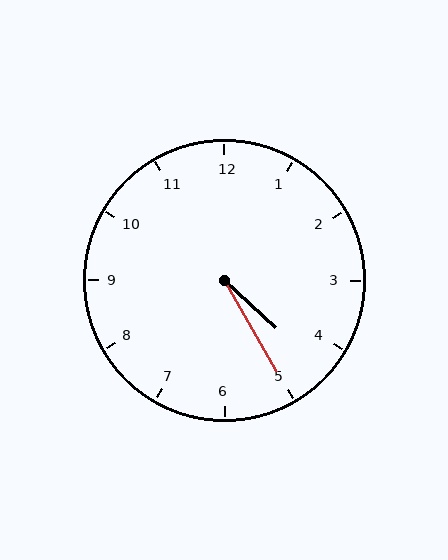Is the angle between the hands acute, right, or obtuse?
It is acute.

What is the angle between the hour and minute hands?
Approximately 18 degrees.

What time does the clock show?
4:25.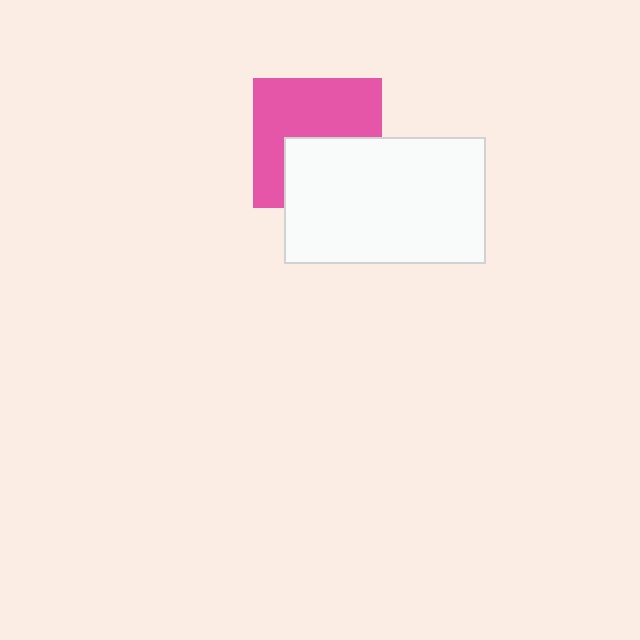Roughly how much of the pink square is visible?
About half of it is visible (roughly 59%).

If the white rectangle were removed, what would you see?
You would see the complete pink square.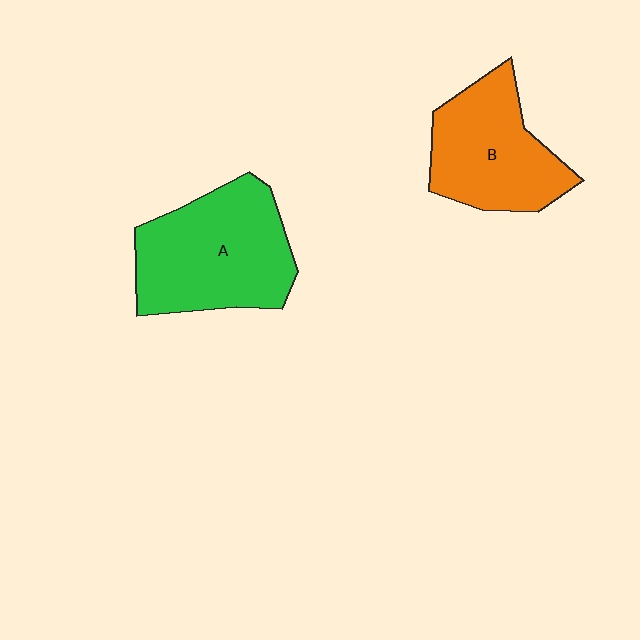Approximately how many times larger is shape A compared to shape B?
Approximately 1.2 times.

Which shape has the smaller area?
Shape B (orange).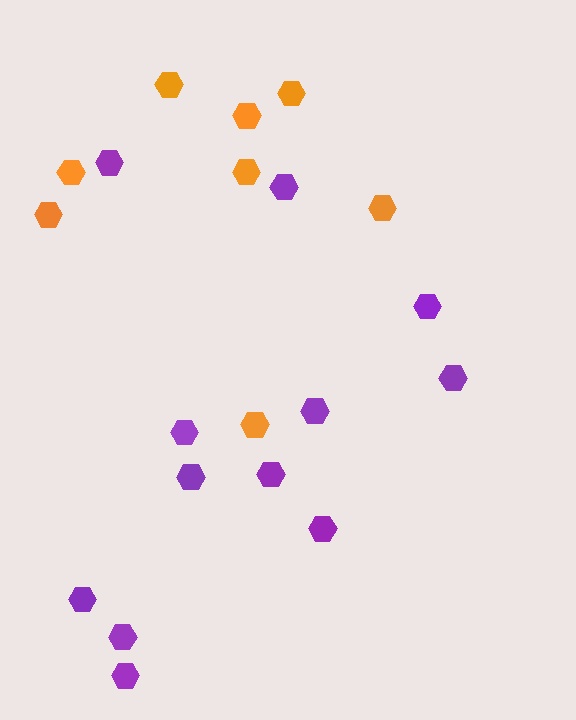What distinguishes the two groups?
There are 2 groups: one group of orange hexagons (8) and one group of purple hexagons (12).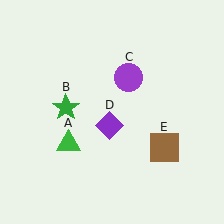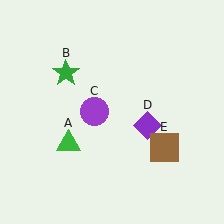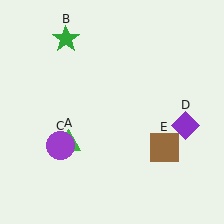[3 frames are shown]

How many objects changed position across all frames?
3 objects changed position: green star (object B), purple circle (object C), purple diamond (object D).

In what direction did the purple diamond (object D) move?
The purple diamond (object D) moved right.